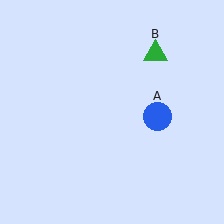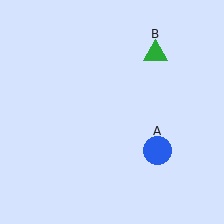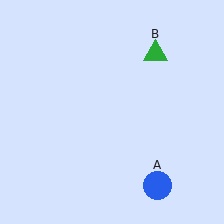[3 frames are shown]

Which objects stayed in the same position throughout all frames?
Green triangle (object B) remained stationary.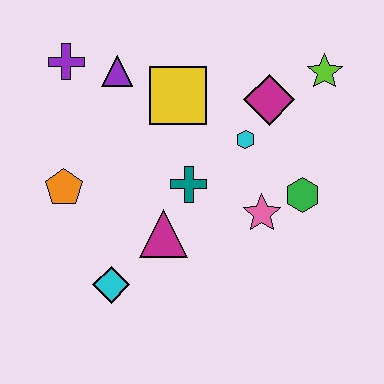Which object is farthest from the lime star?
The cyan diamond is farthest from the lime star.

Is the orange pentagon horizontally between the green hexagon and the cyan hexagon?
No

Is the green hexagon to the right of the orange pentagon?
Yes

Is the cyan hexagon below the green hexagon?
No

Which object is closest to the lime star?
The magenta diamond is closest to the lime star.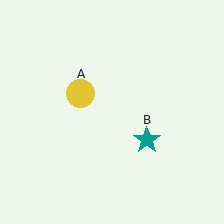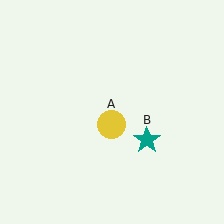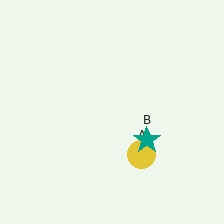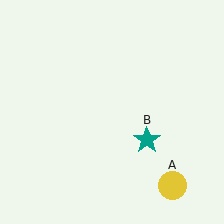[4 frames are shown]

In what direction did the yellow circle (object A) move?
The yellow circle (object A) moved down and to the right.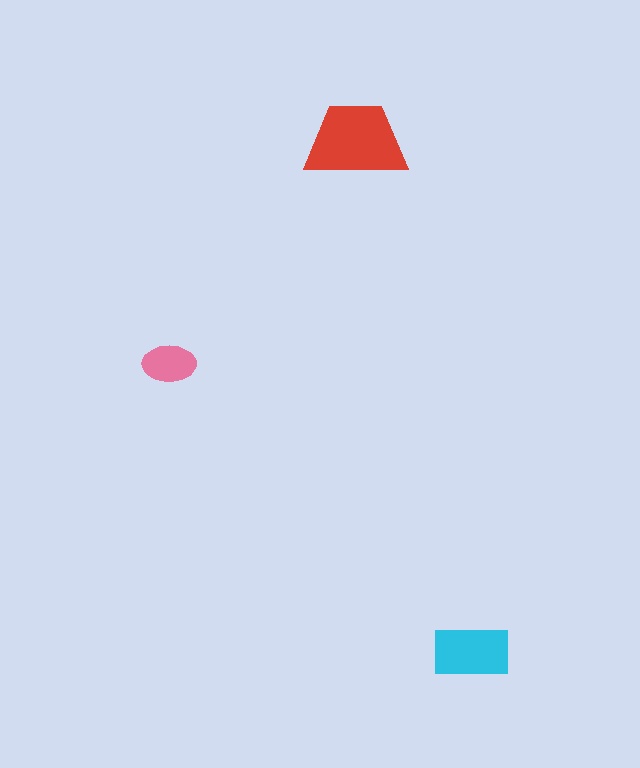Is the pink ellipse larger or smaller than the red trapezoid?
Smaller.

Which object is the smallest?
The pink ellipse.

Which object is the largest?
The red trapezoid.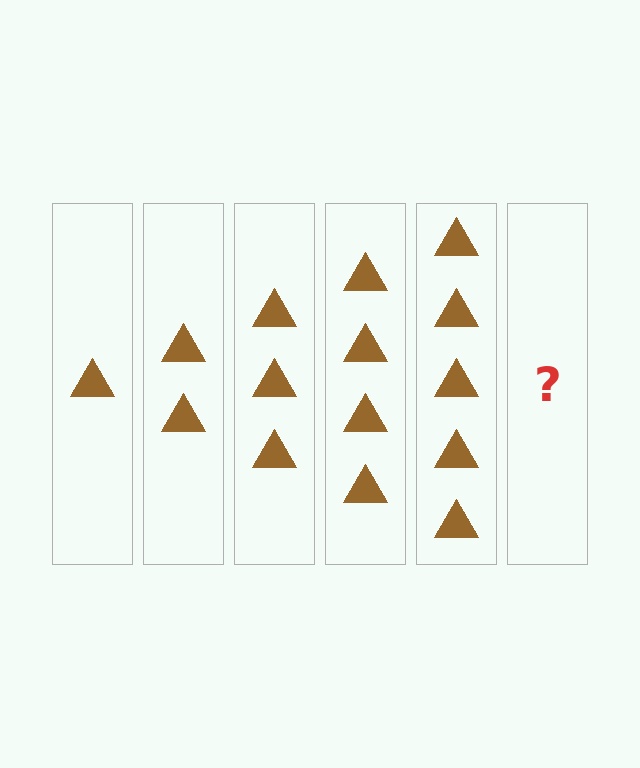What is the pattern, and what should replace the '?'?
The pattern is that each step adds one more triangle. The '?' should be 6 triangles.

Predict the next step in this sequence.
The next step is 6 triangles.